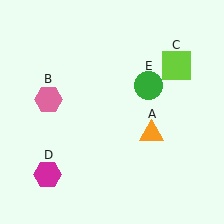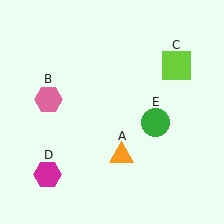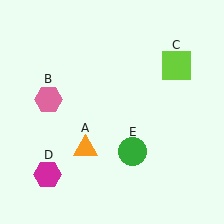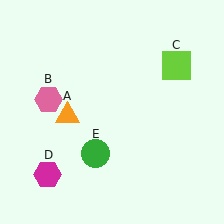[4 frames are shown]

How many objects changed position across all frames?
2 objects changed position: orange triangle (object A), green circle (object E).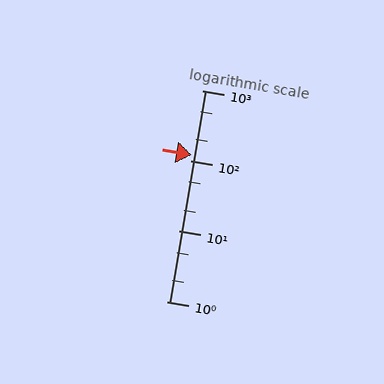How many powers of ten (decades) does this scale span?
The scale spans 3 decades, from 1 to 1000.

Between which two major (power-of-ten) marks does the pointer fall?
The pointer is between 100 and 1000.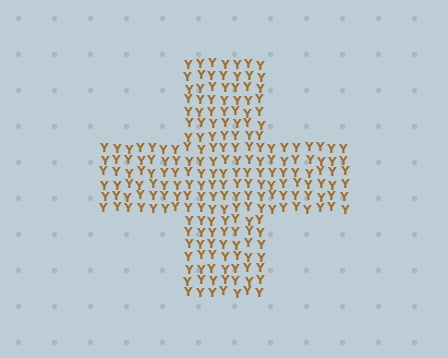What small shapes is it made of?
It is made of small letter Y's.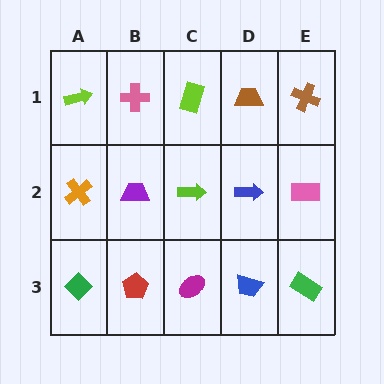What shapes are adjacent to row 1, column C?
A lime arrow (row 2, column C), a pink cross (row 1, column B), a brown trapezoid (row 1, column D).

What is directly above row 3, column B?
A purple trapezoid.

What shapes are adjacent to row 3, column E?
A pink rectangle (row 2, column E), a blue trapezoid (row 3, column D).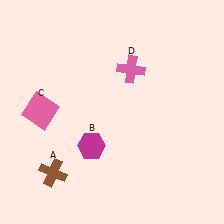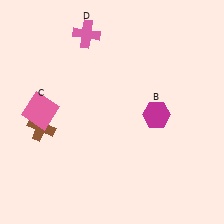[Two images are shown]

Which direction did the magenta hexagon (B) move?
The magenta hexagon (B) moved right.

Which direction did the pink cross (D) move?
The pink cross (D) moved left.